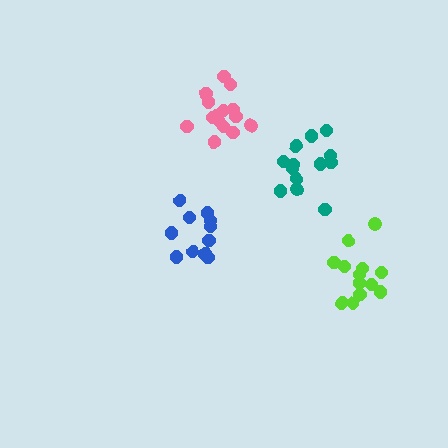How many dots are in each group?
Group 1: 12 dots, Group 2: 13 dots, Group 3: 16 dots, Group 4: 13 dots (54 total).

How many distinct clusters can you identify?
There are 4 distinct clusters.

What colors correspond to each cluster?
The clusters are colored: blue, teal, pink, lime.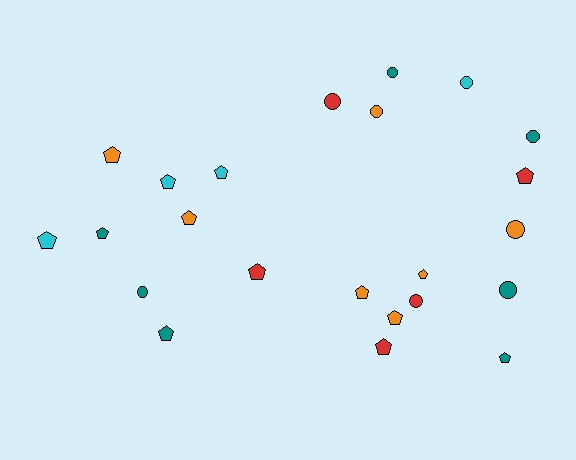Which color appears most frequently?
Teal, with 7 objects.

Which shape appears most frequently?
Pentagon, with 14 objects.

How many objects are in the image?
There are 23 objects.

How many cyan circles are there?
There is 1 cyan circle.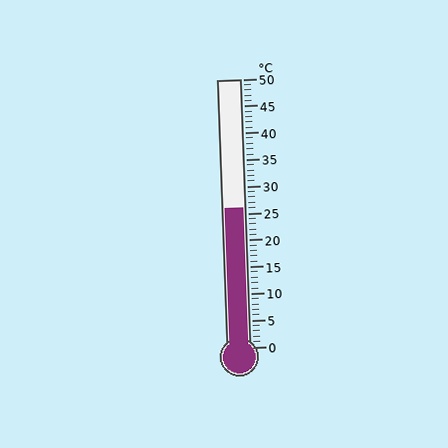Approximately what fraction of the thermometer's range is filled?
The thermometer is filled to approximately 50% of its range.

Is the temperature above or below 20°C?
The temperature is above 20°C.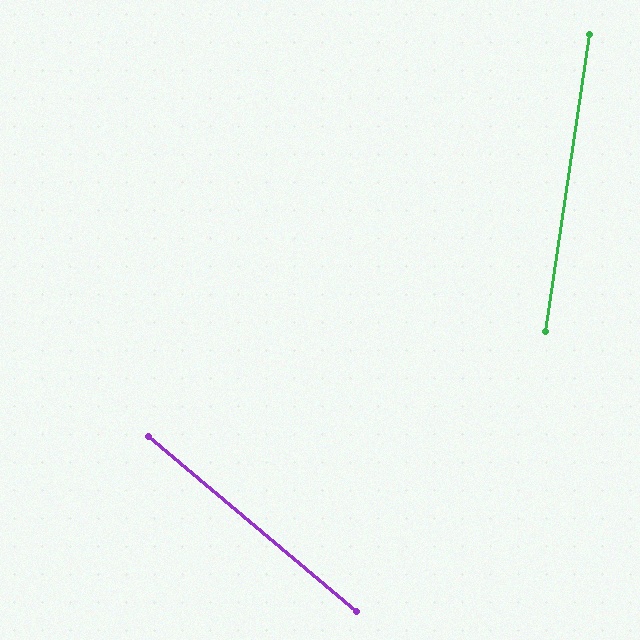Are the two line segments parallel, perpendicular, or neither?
Neither parallel nor perpendicular — they differ by about 58°.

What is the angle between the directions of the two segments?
Approximately 58 degrees.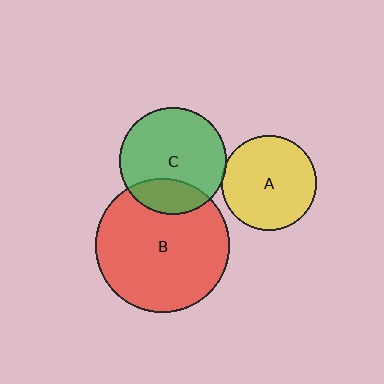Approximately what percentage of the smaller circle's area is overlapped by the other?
Approximately 5%.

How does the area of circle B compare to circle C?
Approximately 1.6 times.